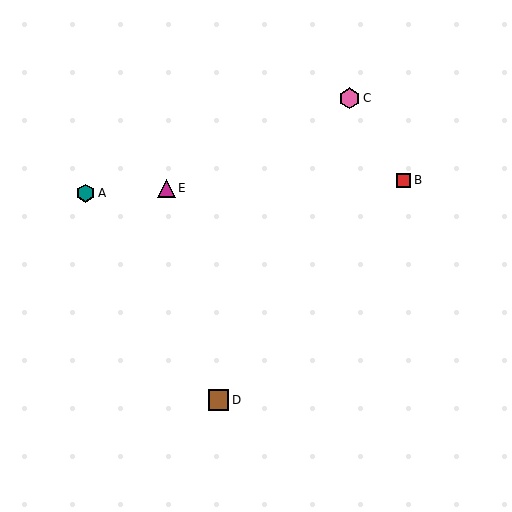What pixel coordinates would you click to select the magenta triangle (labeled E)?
Click at (166, 188) to select the magenta triangle E.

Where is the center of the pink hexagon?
The center of the pink hexagon is at (350, 98).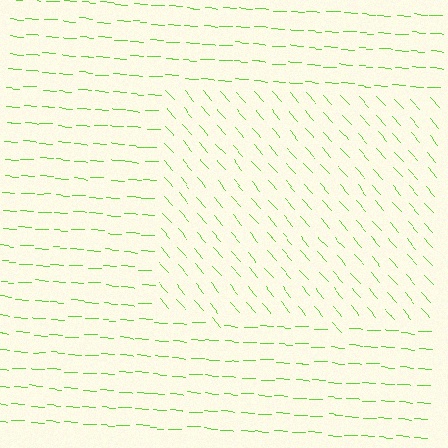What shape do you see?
I see a rectangle.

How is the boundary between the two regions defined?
The boundary is defined purely by a change in line orientation (approximately 45 degrees difference). All lines are the same color and thickness.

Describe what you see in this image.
The image is filled with small lime line segments. A rectangle region in the image has lines oriented differently from the surrounding lines, creating a visible texture boundary.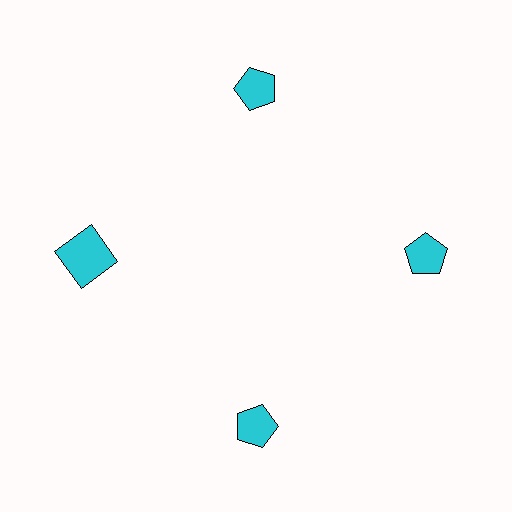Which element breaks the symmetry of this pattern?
The cyan square at roughly the 9 o'clock position breaks the symmetry. All other shapes are cyan pentagons.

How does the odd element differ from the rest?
It has a different shape: square instead of pentagon.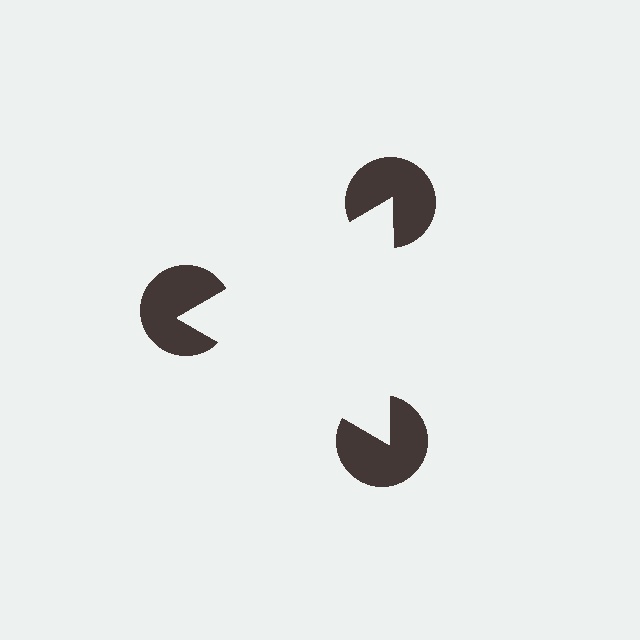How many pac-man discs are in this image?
There are 3 — one at each vertex of the illusory triangle.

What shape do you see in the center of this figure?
An illusory triangle — its edges are inferred from the aligned wedge cuts in the pac-man discs, not physically drawn.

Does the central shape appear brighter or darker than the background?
It typically appears slightly brighter than the background, even though no actual brightness change is drawn.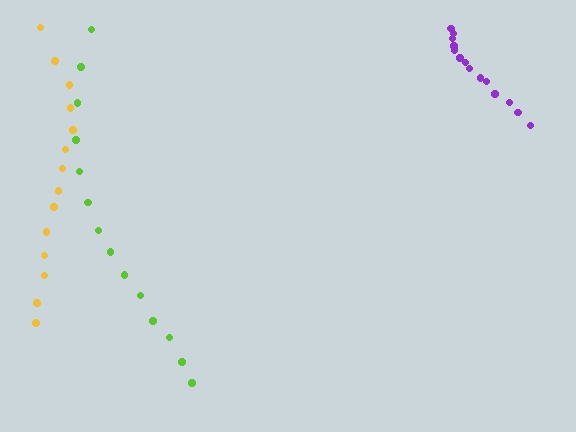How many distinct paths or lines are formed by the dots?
There are 3 distinct paths.